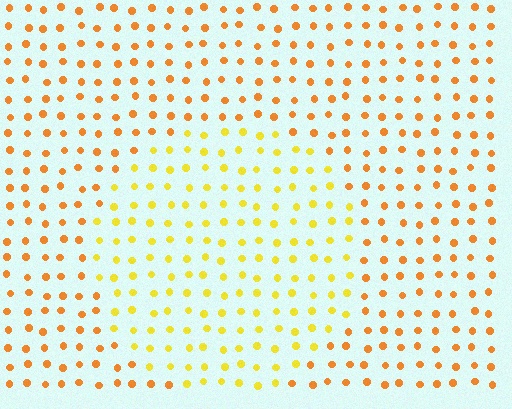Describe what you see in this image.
The image is filled with small orange elements in a uniform arrangement. A circle-shaped region is visible where the elements are tinted to a slightly different hue, forming a subtle color boundary.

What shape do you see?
I see a circle.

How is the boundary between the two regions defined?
The boundary is defined purely by a slight shift in hue (about 29 degrees). Spacing, size, and orientation are identical on both sides.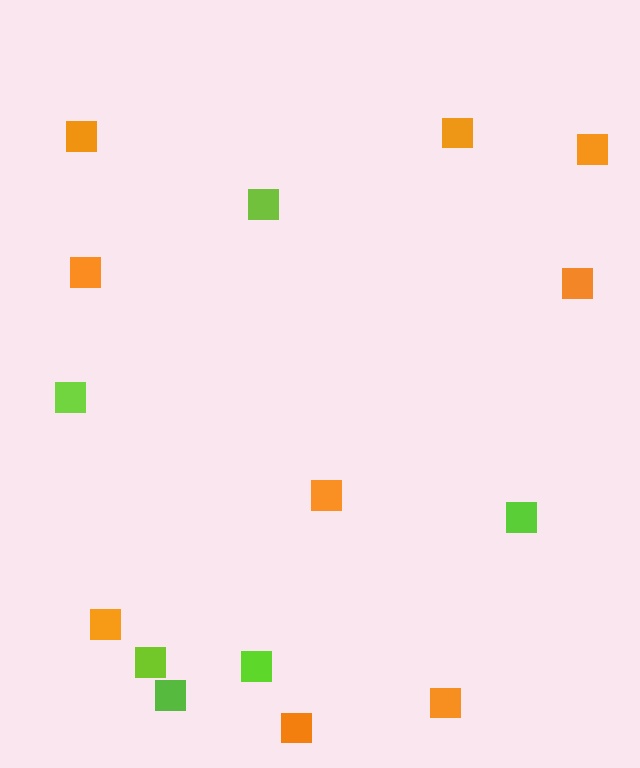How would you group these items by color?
There are 2 groups: one group of orange squares (9) and one group of lime squares (6).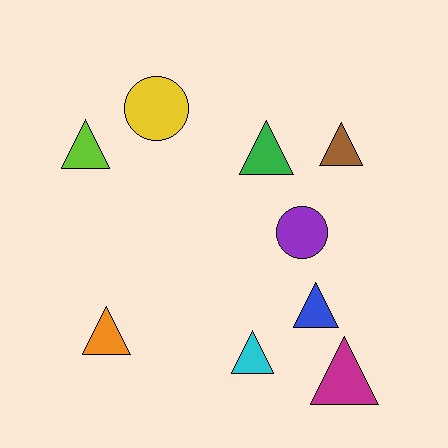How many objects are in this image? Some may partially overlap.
There are 9 objects.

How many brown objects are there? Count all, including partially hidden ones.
There is 1 brown object.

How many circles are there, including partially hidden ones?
There are 2 circles.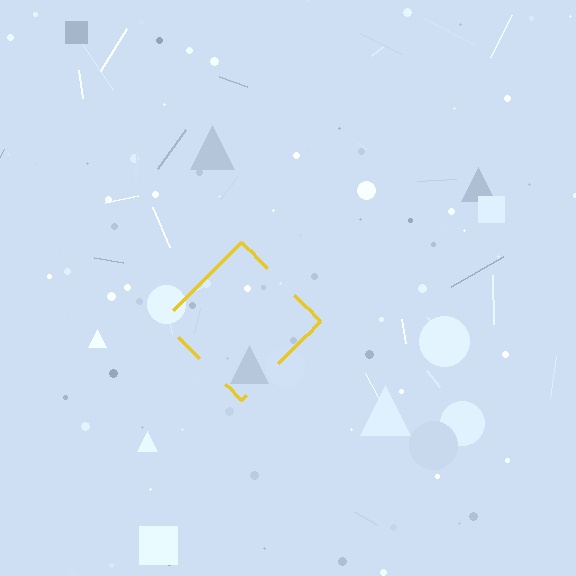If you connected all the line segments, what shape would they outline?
They would outline a diamond.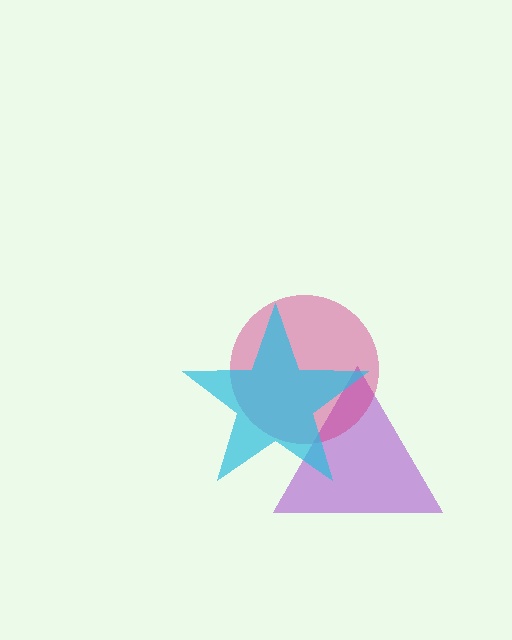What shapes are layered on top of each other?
The layered shapes are: a purple triangle, a magenta circle, a cyan star.